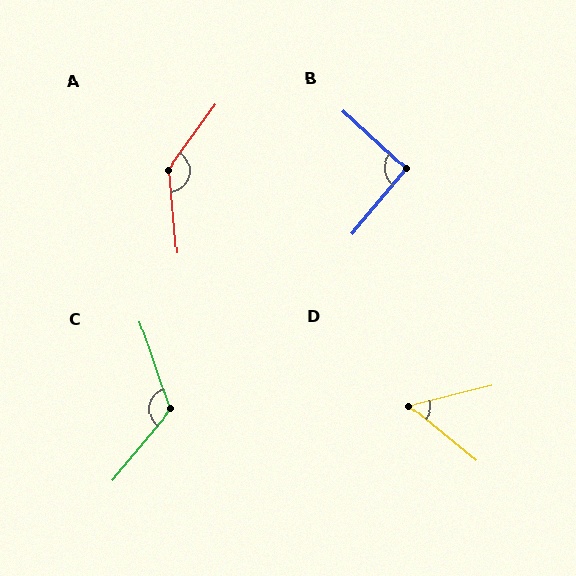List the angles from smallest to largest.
D (54°), B (93°), C (122°), A (139°).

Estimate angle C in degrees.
Approximately 122 degrees.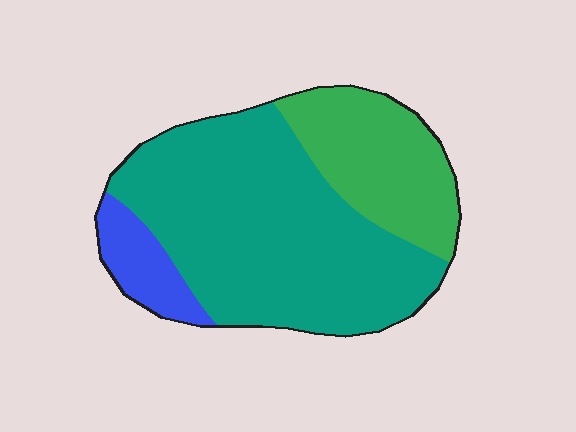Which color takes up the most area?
Teal, at roughly 65%.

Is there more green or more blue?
Green.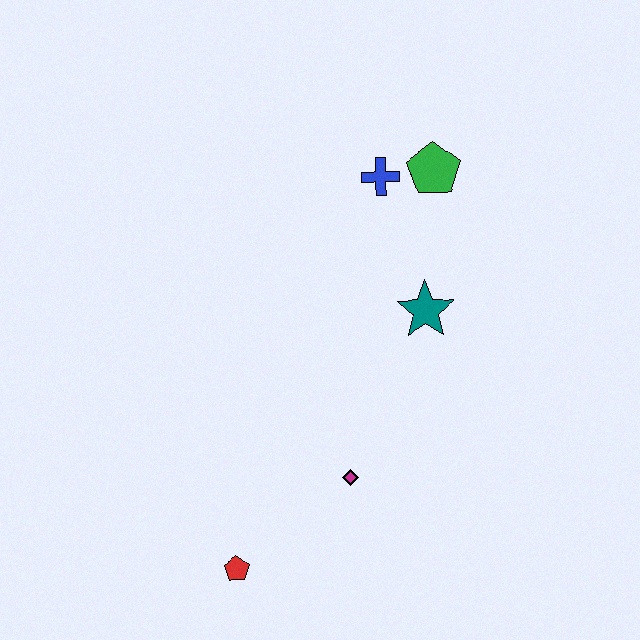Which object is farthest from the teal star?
The red pentagon is farthest from the teal star.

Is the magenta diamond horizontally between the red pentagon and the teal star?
Yes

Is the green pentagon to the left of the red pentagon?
No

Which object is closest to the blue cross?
The green pentagon is closest to the blue cross.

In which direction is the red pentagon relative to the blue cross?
The red pentagon is below the blue cross.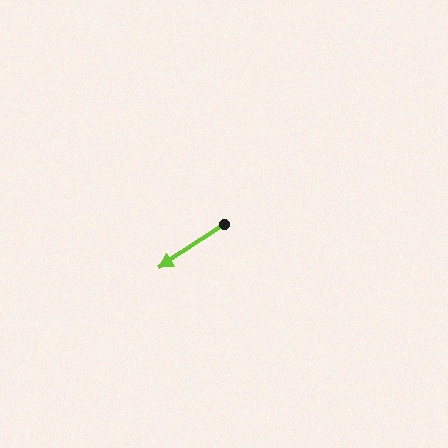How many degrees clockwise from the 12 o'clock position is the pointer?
Approximately 236 degrees.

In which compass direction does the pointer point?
Southwest.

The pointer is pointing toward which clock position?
Roughly 8 o'clock.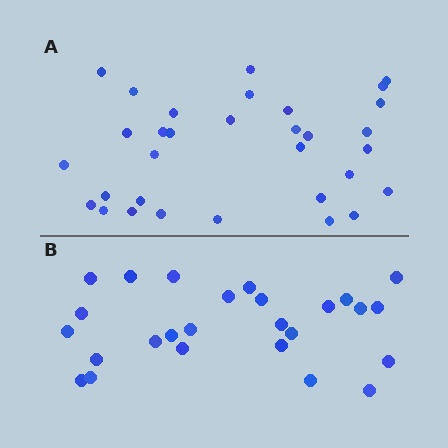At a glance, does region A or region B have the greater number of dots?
Region A (the top region) has more dots.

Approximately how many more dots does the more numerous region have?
Region A has about 6 more dots than region B.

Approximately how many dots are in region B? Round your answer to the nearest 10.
About 30 dots. (The exact count is 26, which rounds to 30.)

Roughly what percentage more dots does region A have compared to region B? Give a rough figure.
About 25% more.